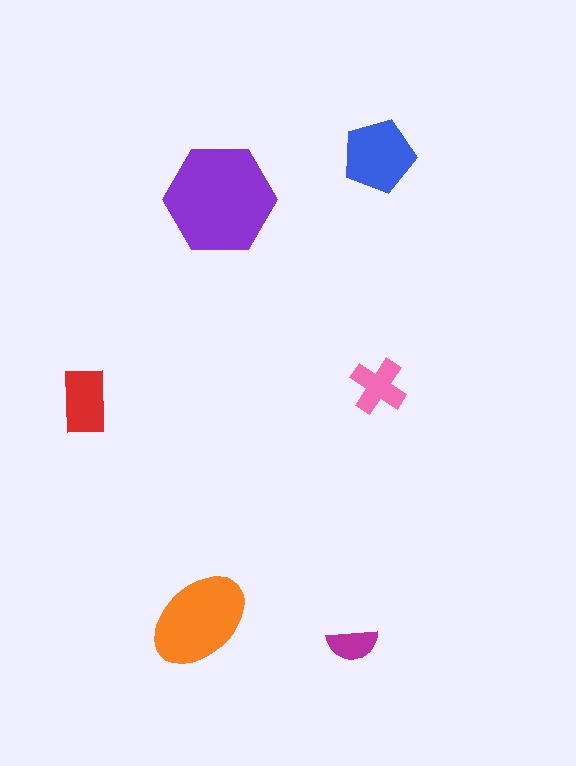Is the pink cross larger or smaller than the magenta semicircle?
Larger.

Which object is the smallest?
The magenta semicircle.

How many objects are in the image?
There are 6 objects in the image.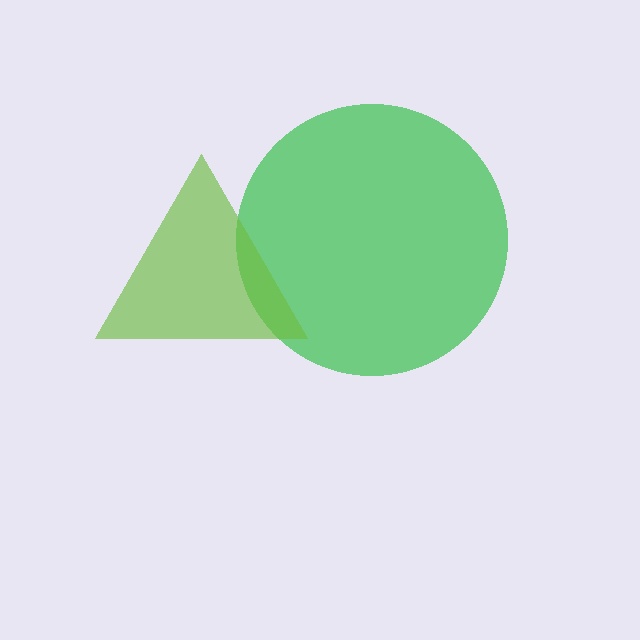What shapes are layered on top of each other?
The layered shapes are: a green circle, a lime triangle.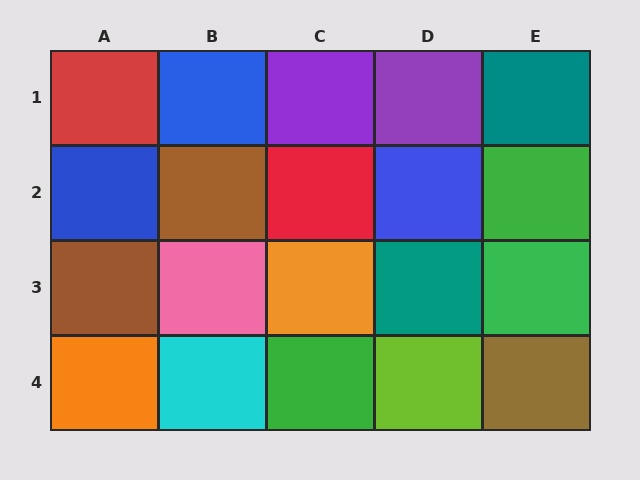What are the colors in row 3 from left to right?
Brown, pink, orange, teal, green.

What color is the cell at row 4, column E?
Brown.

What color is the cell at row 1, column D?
Purple.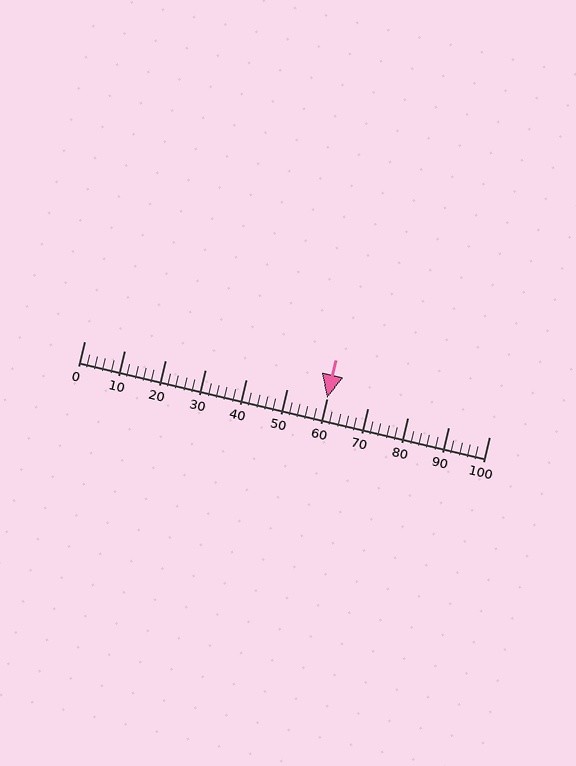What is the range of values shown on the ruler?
The ruler shows values from 0 to 100.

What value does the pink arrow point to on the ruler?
The pink arrow points to approximately 60.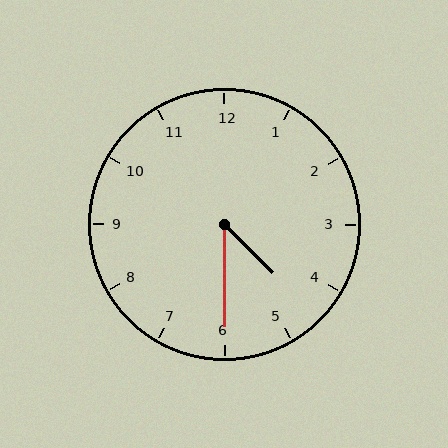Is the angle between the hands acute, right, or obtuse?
It is acute.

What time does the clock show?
4:30.